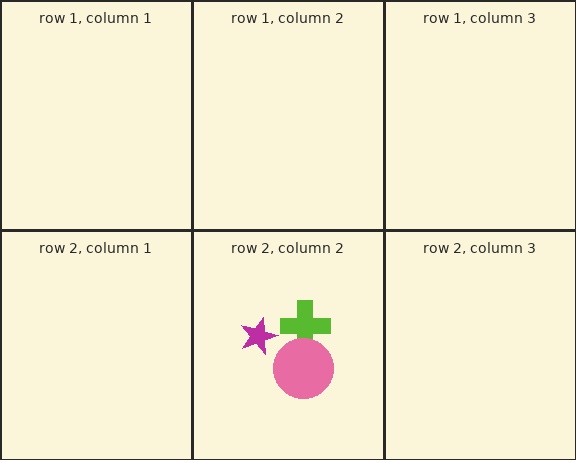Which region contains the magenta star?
The row 2, column 2 region.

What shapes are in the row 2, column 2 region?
The magenta star, the lime cross, the pink circle.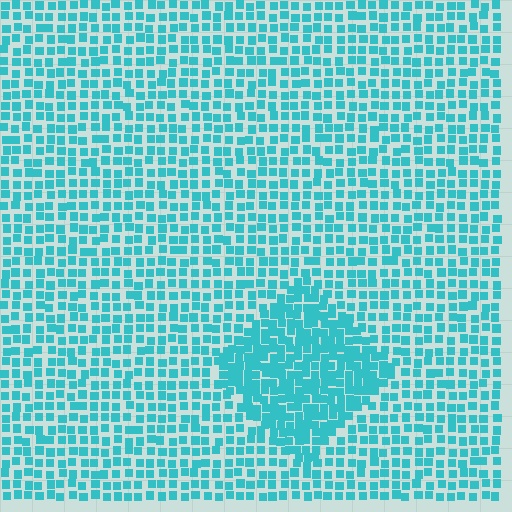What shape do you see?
I see a diamond.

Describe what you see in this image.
The image contains small cyan elements arranged at two different densities. A diamond-shaped region is visible where the elements are more densely packed than the surrounding area.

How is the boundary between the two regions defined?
The boundary is defined by a change in element density (approximately 1.8x ratio). All elements are the same color, size, and shape.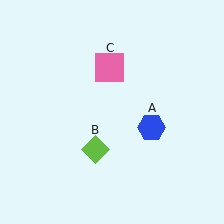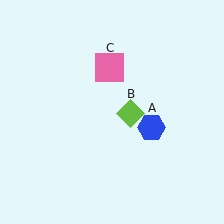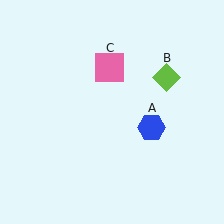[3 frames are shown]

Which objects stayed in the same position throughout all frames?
Blue hexagon (object A) and pink square (object C) remained stationary.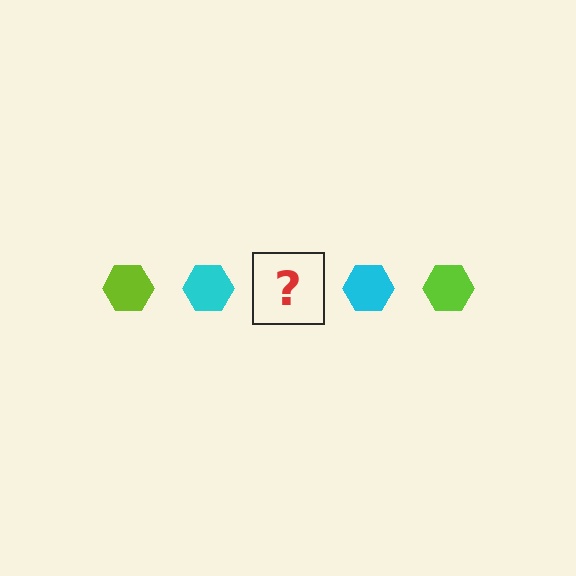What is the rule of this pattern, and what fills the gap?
The rule is that the pattern cycles through lime, cyan hexagons. The gap should be filled with a lime hexagon.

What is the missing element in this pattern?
The missing element is a lime hexagon.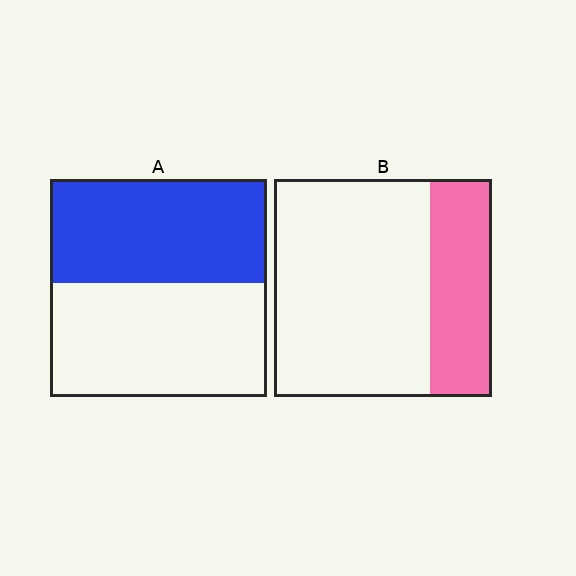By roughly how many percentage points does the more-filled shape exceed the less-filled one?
By roughly 20 percentage points (A over B).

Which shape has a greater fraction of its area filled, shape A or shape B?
Shape A.